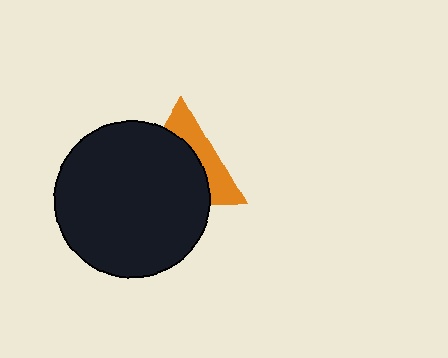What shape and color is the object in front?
The object in front is a black circle.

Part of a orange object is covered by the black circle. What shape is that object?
It is a triangle.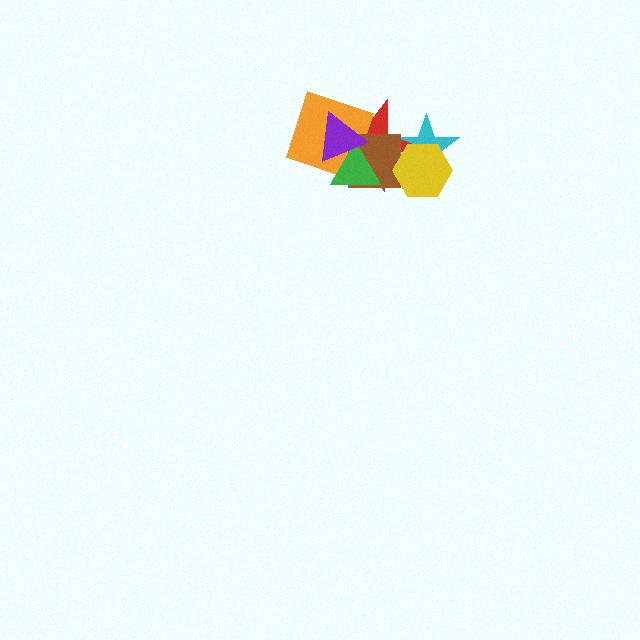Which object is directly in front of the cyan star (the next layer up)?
The red star is directly in front of the cyan star.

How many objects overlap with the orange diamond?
4 objects overlap with the orange diamond.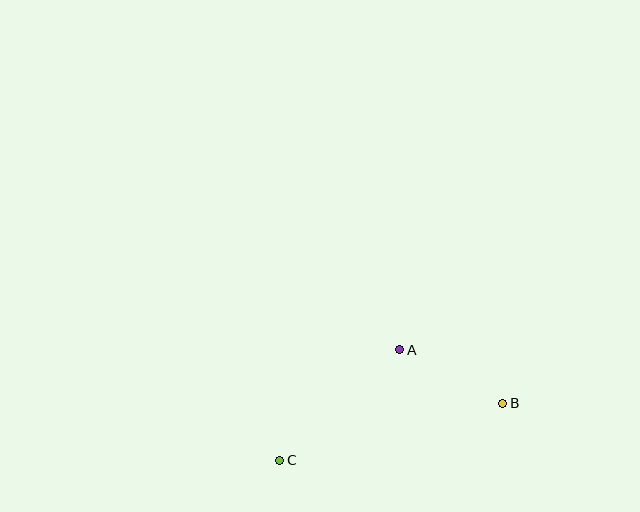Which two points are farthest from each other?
Points B and C are farthest from each other.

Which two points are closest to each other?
Points A and B are closest to each other.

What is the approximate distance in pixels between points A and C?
The distance between A and C is approximately 163 pixels.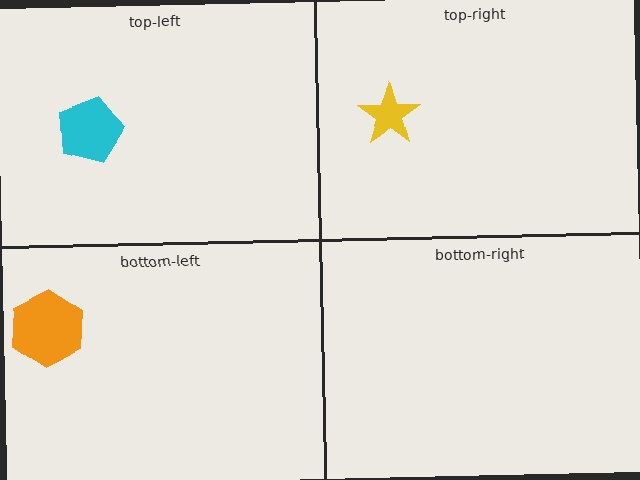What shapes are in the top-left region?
The cyan pentagon.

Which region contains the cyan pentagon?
The top-left region.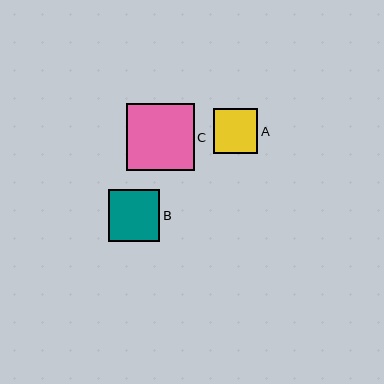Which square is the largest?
Square C is the largest with a size of approximately 67 pixels.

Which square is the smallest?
Square A is the smallest with a size of approximately 45 pixels.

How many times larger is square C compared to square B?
Square C is approximately 1.3 times the size of square B.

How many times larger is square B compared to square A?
Square B is approximately 1.2 times the size of square A.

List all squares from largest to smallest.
From largest to smallest: C, B, A.